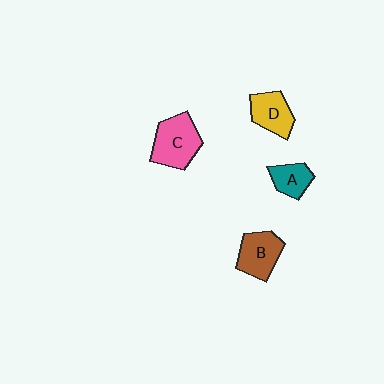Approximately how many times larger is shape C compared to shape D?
Approximately 1.4 times.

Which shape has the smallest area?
Shape A (teal).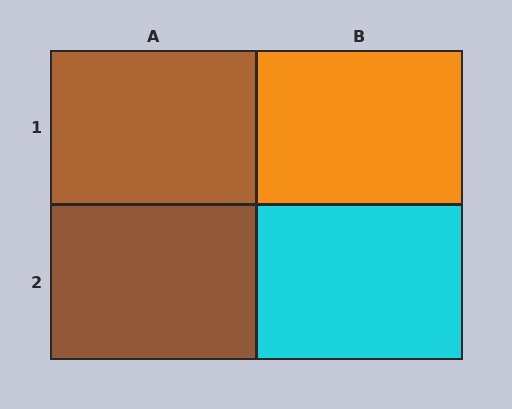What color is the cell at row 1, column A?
Brown.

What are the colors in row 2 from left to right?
Brown, cyan.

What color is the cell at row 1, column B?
Orange.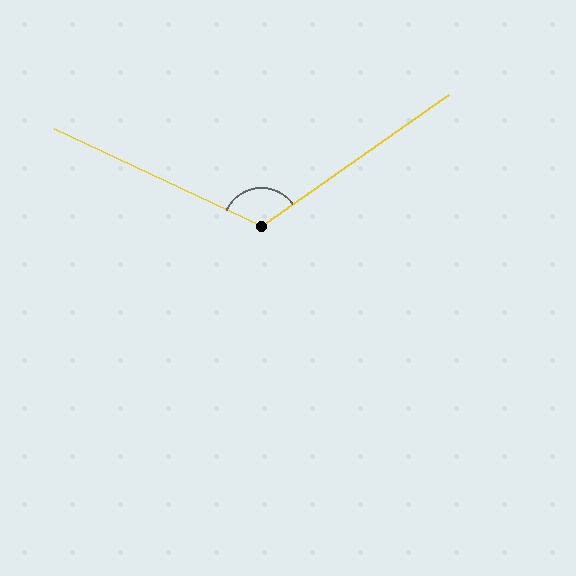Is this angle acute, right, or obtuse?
It is obtuse.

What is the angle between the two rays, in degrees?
Approximately 120 degrees.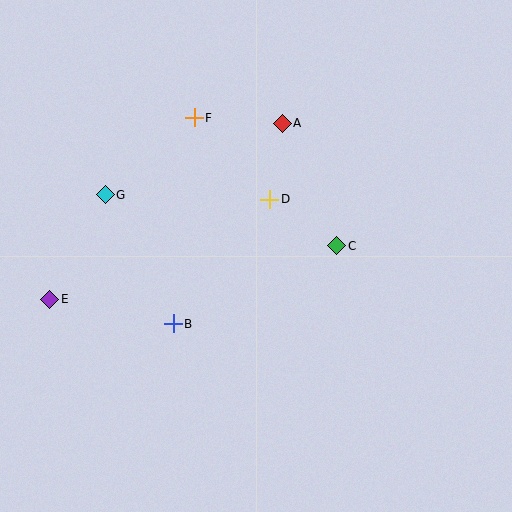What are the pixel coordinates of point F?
Point F is at (194, 118).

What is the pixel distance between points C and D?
The distance between C and D is 82 pixels.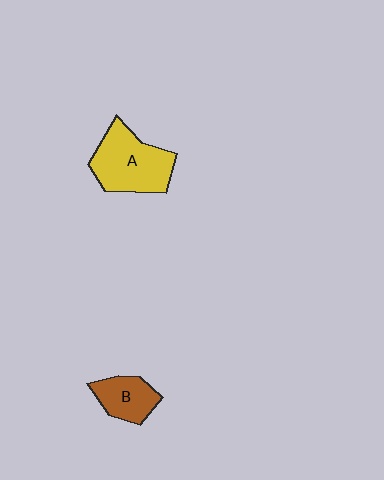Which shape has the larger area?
Shape A (yellow).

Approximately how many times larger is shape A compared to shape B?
Approximately 1.8 times.